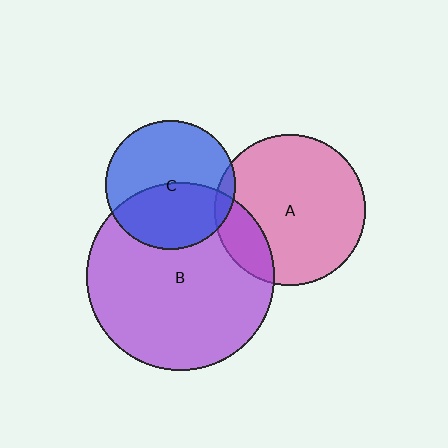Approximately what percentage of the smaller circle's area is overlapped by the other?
Approximately 45%.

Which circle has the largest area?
Circle B (purple).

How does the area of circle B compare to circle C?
Approximately 2.1 times.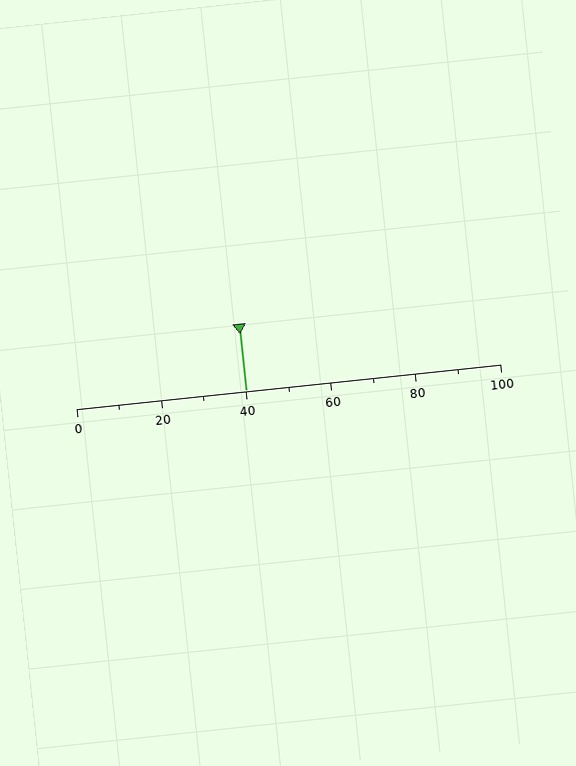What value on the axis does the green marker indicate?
The marker indicates approximately 40.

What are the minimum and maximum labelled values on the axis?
The axis runs from 0 to 100.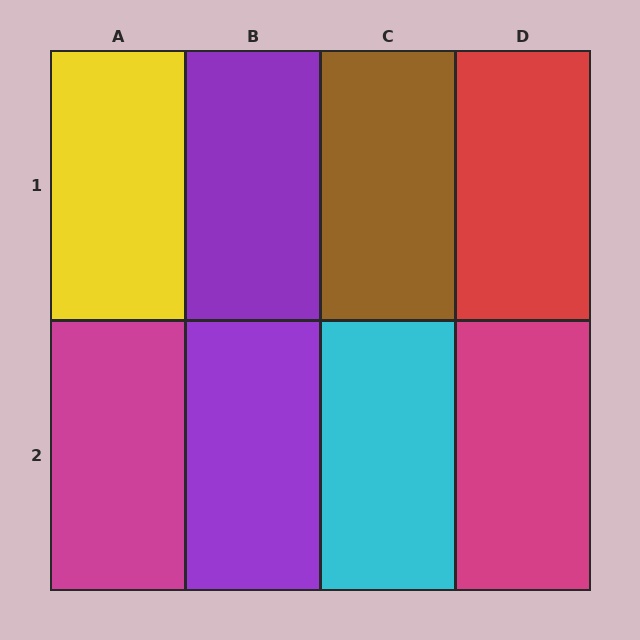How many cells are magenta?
2 cells are magenta.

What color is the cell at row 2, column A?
Magenta.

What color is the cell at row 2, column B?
Purple.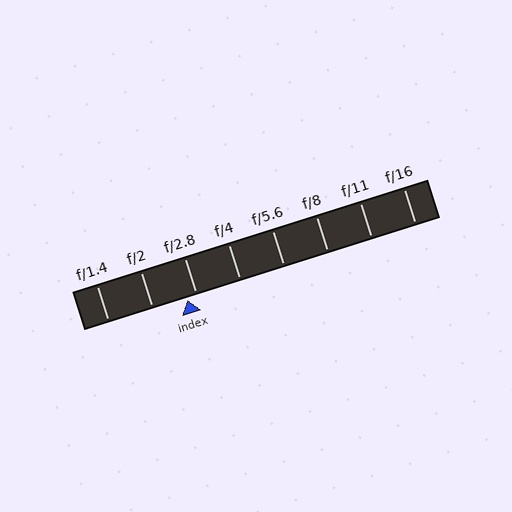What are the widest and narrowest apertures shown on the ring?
The widest aperture shown is f/1.4 and the narrowest is f/16.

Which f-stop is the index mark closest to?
The index mark is closest to f/2.8.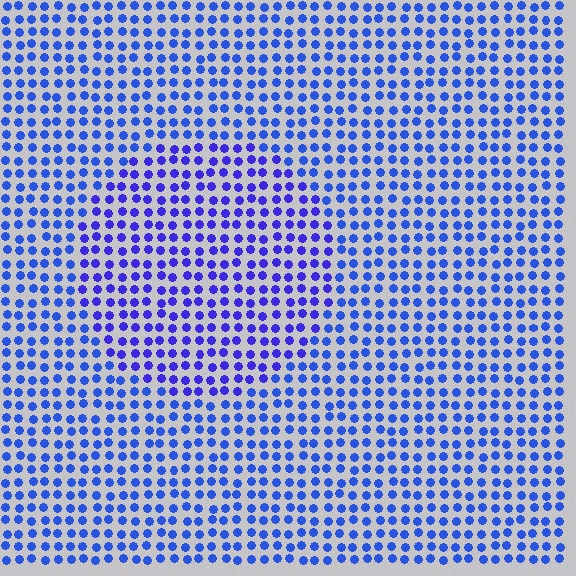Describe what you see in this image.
The image is filled with small blue elements in a uniform arrangement. A circle-shaped region is visible where the elements are tinted to a slightly different hue, forming a subtle color boundary.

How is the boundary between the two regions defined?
The boundary is defined purely by a slight shift in hue (about 21 degrees). Spacing, size, and orientation are identical on both sides.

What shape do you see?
I see a circle.